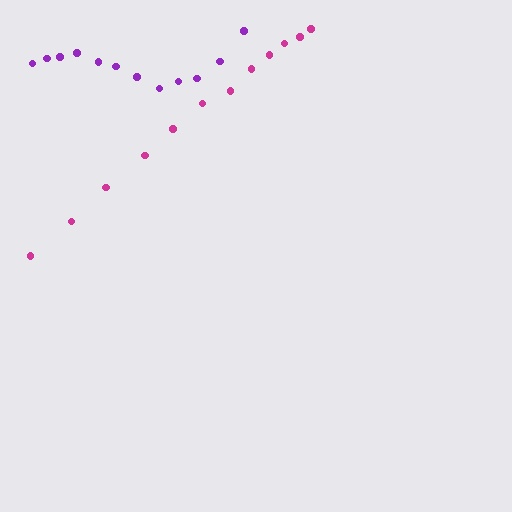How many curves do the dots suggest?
There are 2 distinct paths.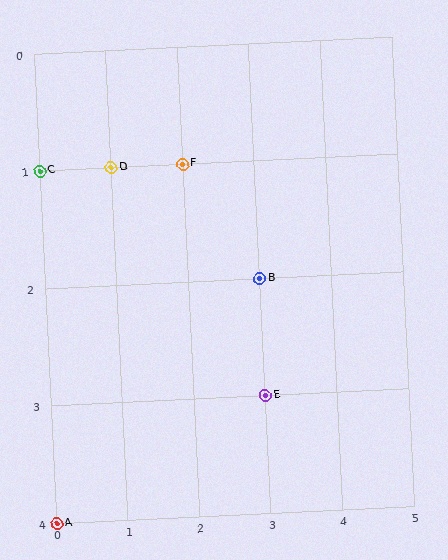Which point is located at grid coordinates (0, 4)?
Point A is at (0, 4).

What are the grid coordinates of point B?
Point B is at grid coordinates (3, 2).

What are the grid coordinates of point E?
Point E is at grid coordinates (3, 3).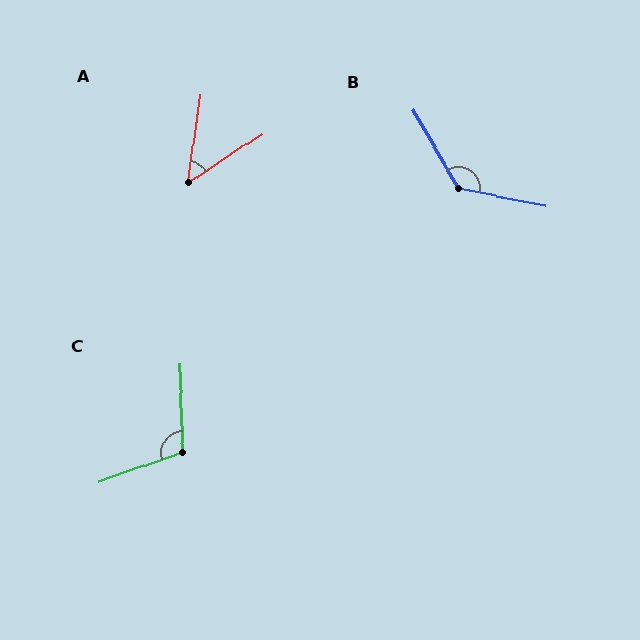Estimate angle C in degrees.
Approximately 107 degrees.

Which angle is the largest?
B, at approximately 131 degrees.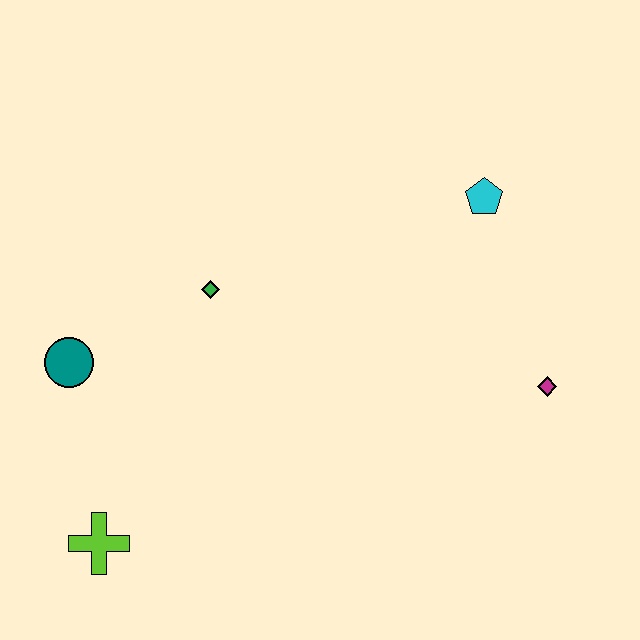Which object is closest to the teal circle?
The green diamond is closest to the teal circle.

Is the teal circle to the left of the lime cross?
Yes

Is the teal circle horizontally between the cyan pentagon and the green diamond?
No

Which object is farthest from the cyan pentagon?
The lime cross is farthest from the cyan pentagon.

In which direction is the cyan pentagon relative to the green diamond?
The cyan pentagon is to the right of the green diamond.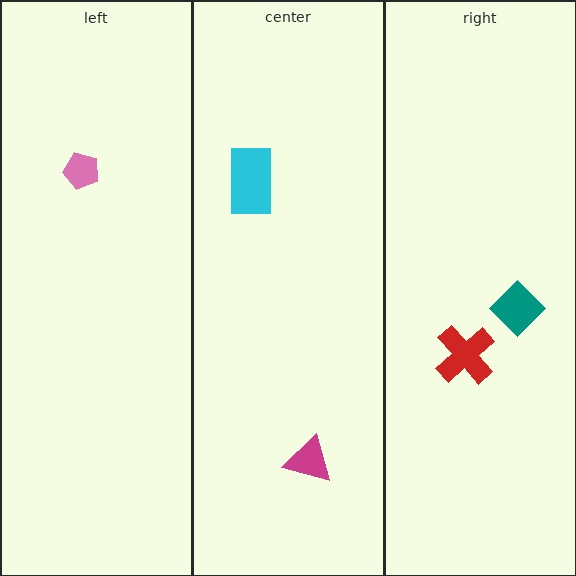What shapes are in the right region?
The teal diamond, the red cross.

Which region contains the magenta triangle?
The center region.